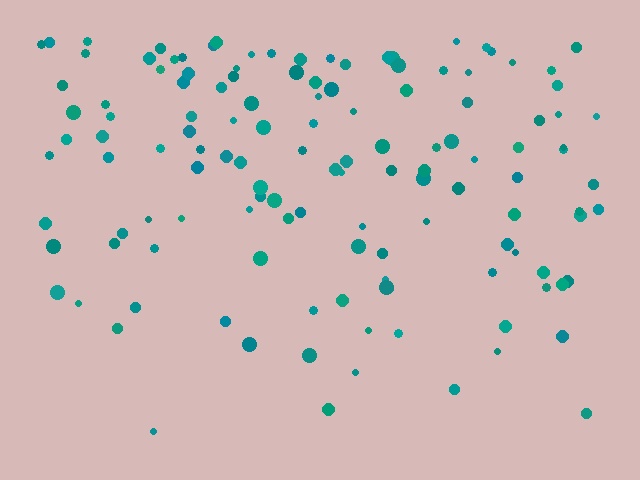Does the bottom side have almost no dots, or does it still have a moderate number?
Still a moderate number, just noticeably fewer than the top.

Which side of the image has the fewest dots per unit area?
The bottom.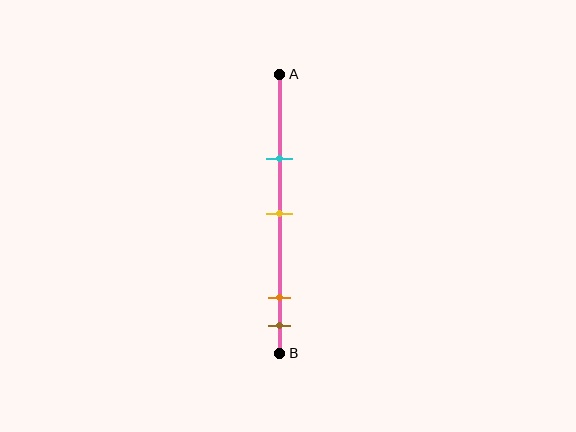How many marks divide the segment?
There are 4 marks dividing the segment.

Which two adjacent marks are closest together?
The orange and brown marks are the closest adjacent pair.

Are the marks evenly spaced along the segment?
No, the marks are not evenly spaced.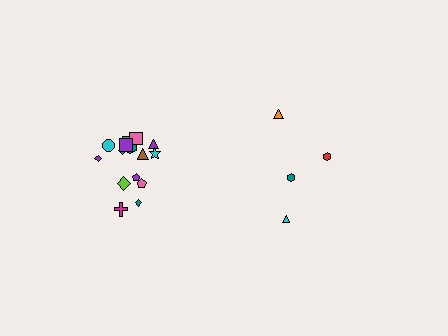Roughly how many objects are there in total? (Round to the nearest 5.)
Roughly 20 objects in total.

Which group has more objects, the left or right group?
The left group.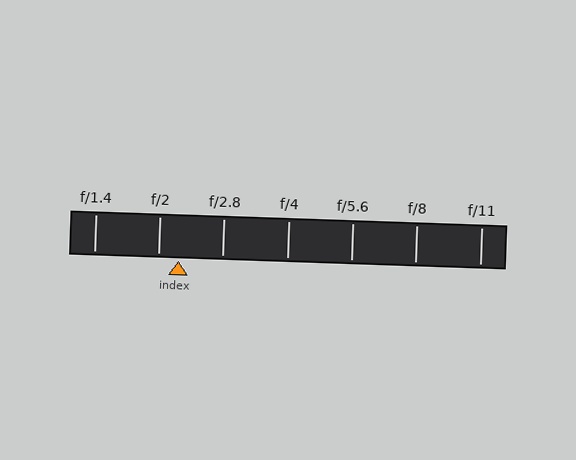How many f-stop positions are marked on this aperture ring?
There are 7 f-stop positions marked.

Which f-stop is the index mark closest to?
The index mark is closest to f/2.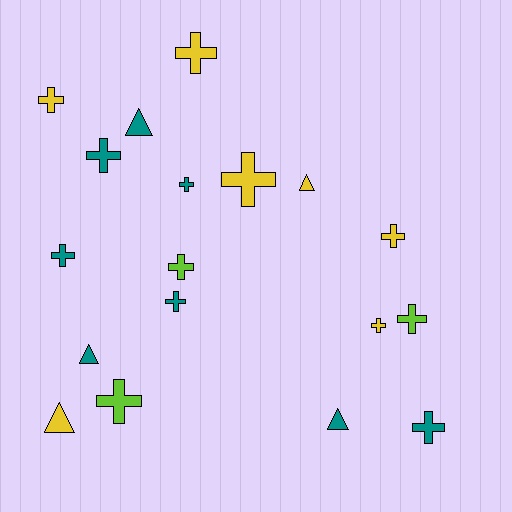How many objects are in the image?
There are 18 objects.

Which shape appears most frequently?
Cross, with 13 objects.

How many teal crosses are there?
There are 5 teal crosses.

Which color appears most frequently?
Teal, with 8 objects.